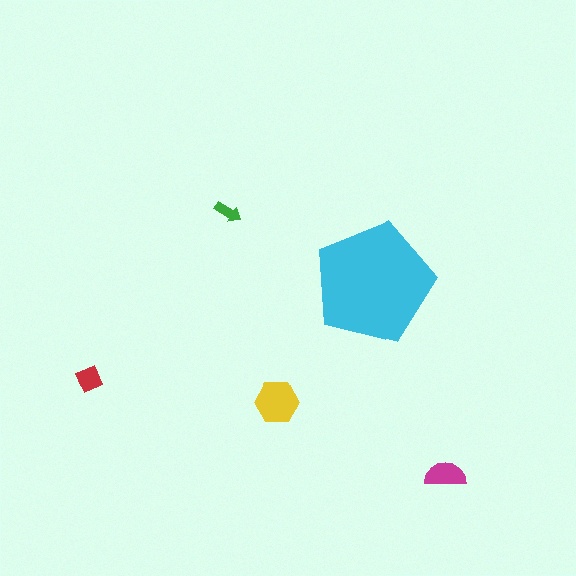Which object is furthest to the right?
The magenta semicircle is rightmost.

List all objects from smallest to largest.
The green arrow, the red diamond, the magenta semicircle, the yellow hexagon, the cyan pentagon.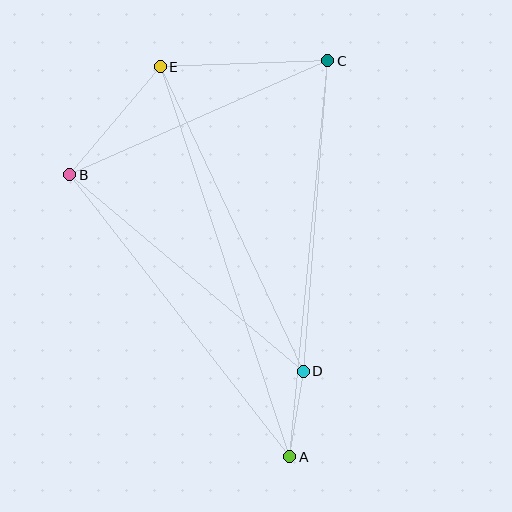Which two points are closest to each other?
Points A and D are closest to each other.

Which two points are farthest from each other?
Points A and E are farthest from each other.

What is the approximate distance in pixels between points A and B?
The distance between A and B is approximately 358 pixels.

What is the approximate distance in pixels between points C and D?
The distance between C and D is approximately 312 pixels.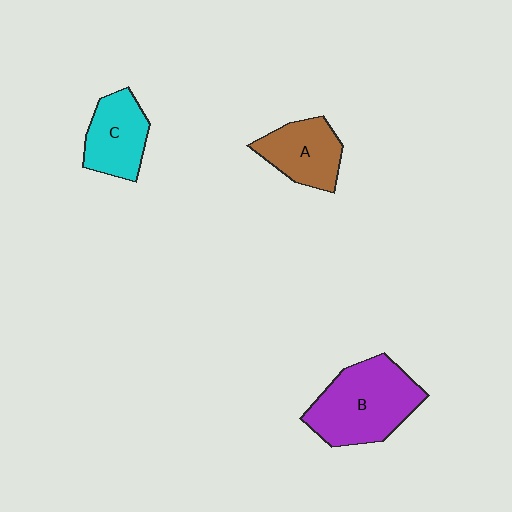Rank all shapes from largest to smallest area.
From largest to smallest: B (purple), A (brown), C (cyan).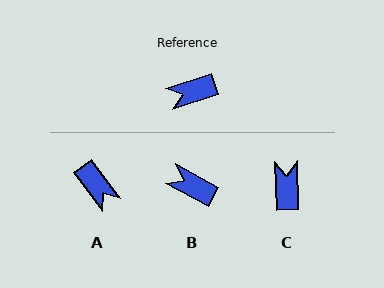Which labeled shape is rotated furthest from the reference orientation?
A, about 108 degrees away.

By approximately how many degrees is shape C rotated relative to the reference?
Approximately 106 degrees clockwise.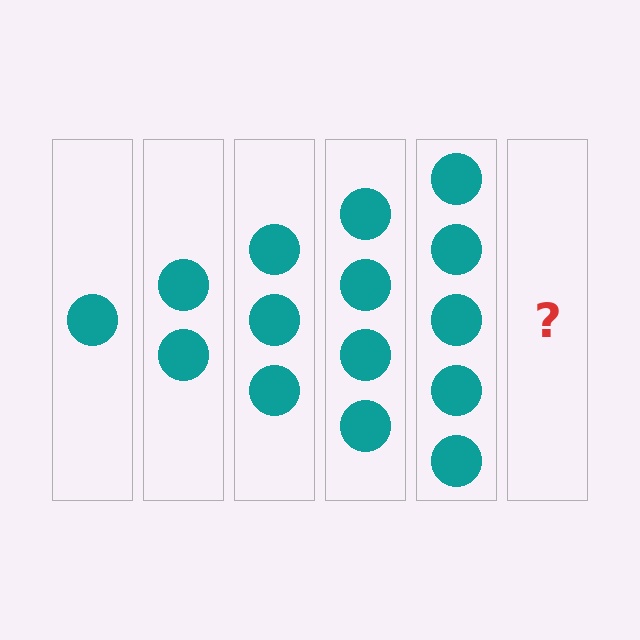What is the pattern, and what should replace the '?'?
The pattern is that each step adds one more circle. The '?' should be 6 circles.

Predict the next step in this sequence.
The next step is 6 circles.